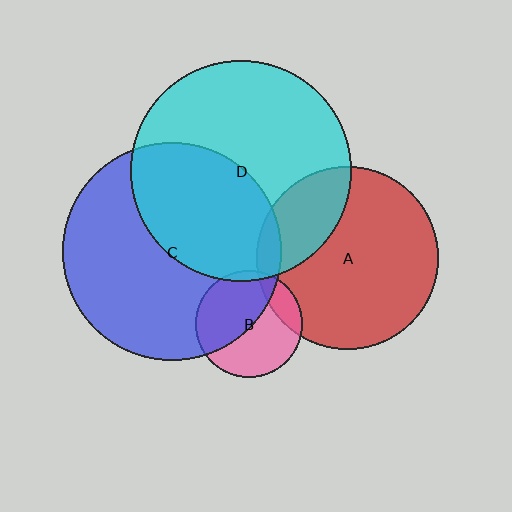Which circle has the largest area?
Circle D (cyan).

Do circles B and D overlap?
Yes.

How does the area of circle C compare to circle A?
Approximately 1.4 times.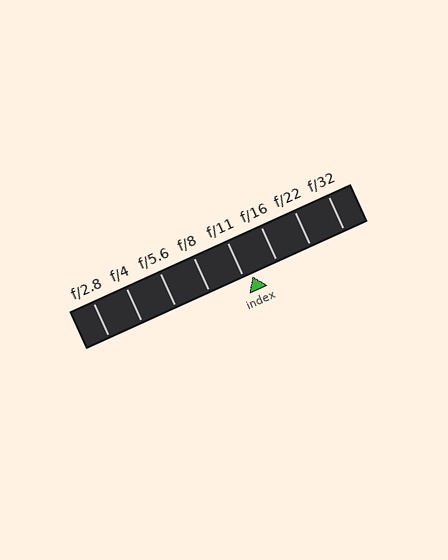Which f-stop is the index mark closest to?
The index mark is closest to f/11.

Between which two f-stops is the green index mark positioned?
The index mark is between f/11 and f/16.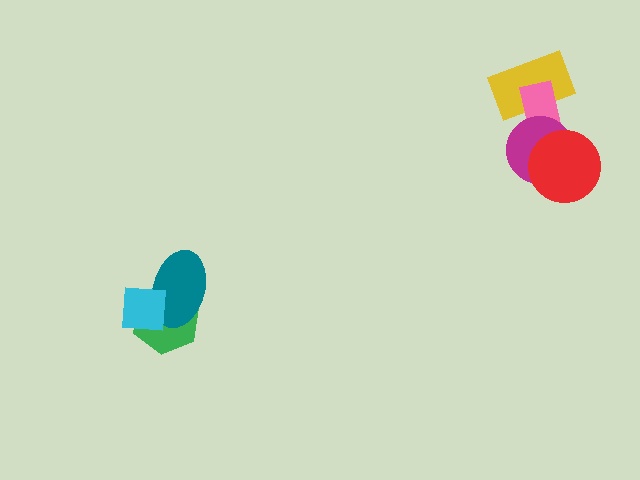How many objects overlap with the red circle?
1 object overlaps with the red circle.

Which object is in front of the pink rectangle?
The magenta circle is in front of the pink rectangle.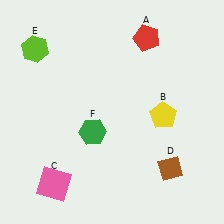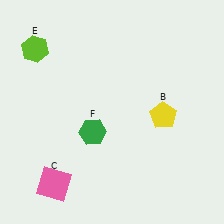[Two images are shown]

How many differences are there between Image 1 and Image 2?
There are 2 differences between the two images.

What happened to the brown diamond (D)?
The brown diamond (D) was removed in Image 2. It was in the bottom-right area of Image 1.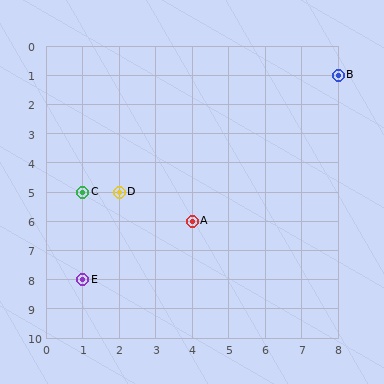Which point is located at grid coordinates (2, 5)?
Point D is at (2, 5).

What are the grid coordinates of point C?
Point C is at grid coordinates (1, 5).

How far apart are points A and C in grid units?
Points A and C are 3 columns and 1 row apart (about 3.2 grid units diagonally).